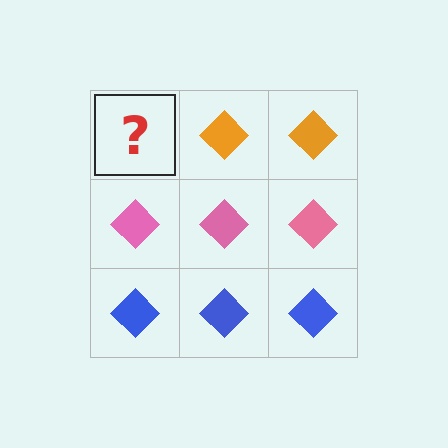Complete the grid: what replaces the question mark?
The question mark should be replaced with an orange diamond.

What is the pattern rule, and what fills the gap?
The rule is that each row has a consistent color. The gap should be filled with an orange diamond.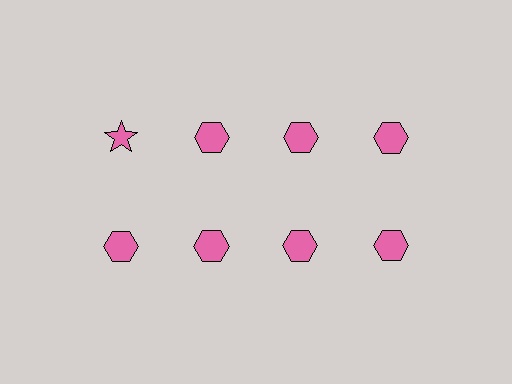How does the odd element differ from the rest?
It has a different shape: star instead of hexagon.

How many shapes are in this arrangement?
There are 8 shapes arranged in a grid pattern.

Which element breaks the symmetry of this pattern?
The pink star in the top row, leftmost column breaks the symmetry. All other shapes are pink hexagons.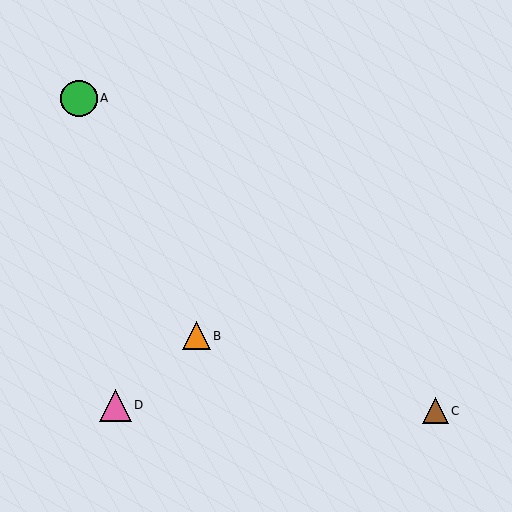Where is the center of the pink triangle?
The center of the pink triangle is at (115, 405).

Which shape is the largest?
The green circle (labeled A) is the largest.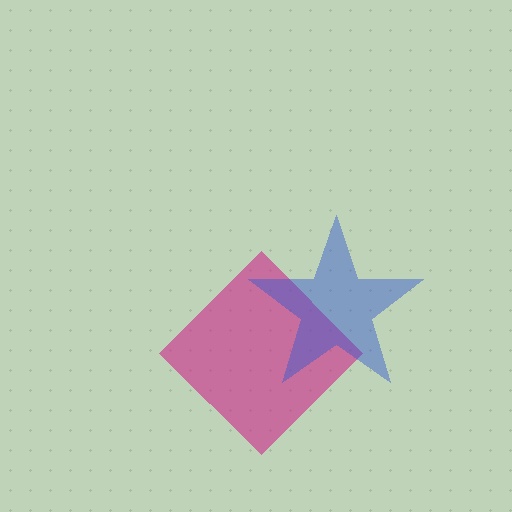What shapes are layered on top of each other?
The layered shapes are: a magenta diamond, a blue star.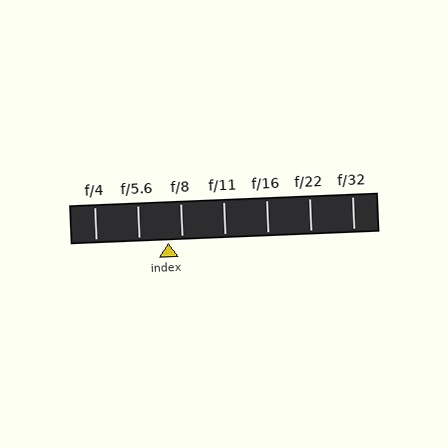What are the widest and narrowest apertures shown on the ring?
The widest aperture shown is f/4 and the narrowest is f/32.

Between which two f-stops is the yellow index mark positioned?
The index mark is between f/5.6 and f/8.